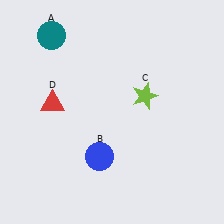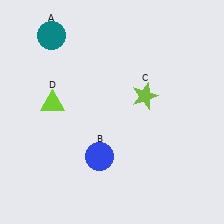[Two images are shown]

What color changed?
The triangle (D) changed from red in Image 1 to lime in Image 2.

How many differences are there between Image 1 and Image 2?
There is 1 difference between the two images.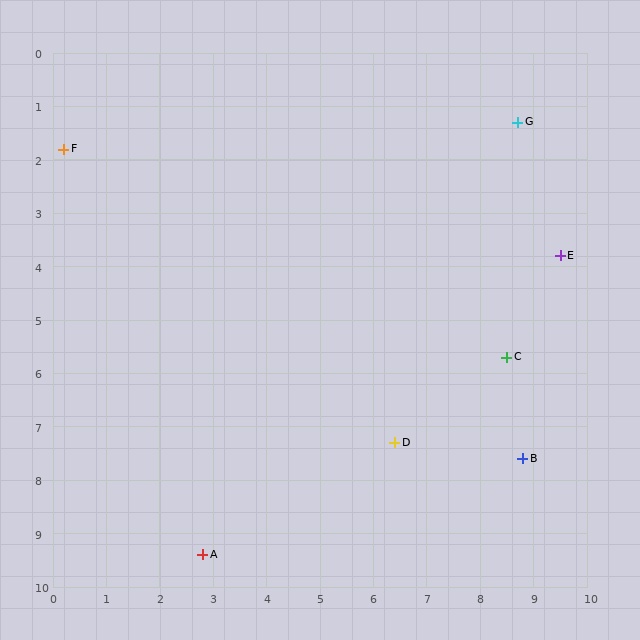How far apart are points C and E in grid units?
Points C and E are about 2.1 grid units apart.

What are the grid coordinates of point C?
Point C is at approximately (8.5, 5.7).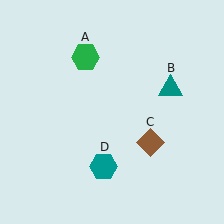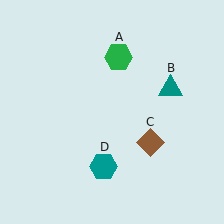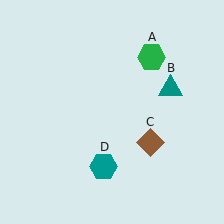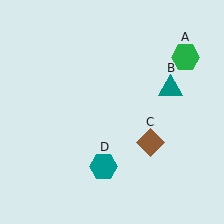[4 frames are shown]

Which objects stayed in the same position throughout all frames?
Teal triangle (object B) and brown diamond (object C) and teal hexagon (object D) remained stationary.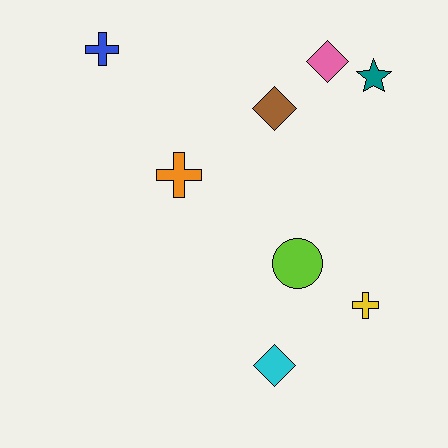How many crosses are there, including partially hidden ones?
There are 3 crosses.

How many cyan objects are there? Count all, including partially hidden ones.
There is 1 cyan object.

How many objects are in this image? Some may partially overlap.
There are 8 objects.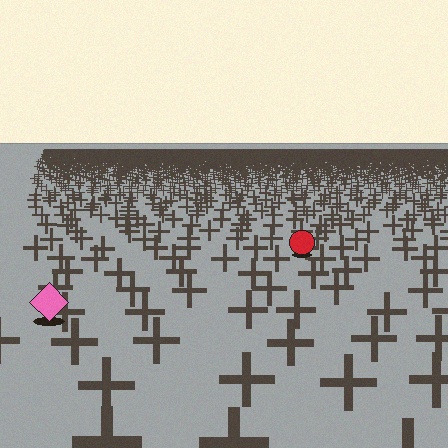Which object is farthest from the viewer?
The red circle is farthest from the viewer. It appears smaller and the ground texture around it is denser.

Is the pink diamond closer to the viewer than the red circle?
Yes. The pink diamond is closer — you can tell from the texture gradient: the ground texture is coarser near it.